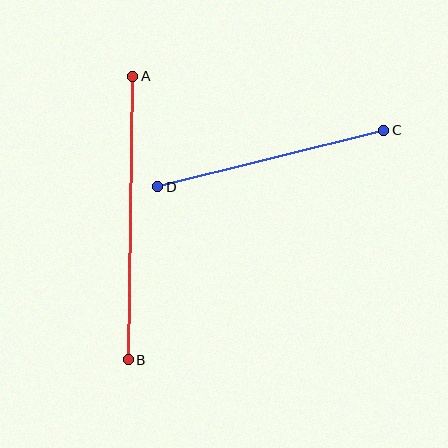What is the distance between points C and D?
The distance is approximately 233 pixels.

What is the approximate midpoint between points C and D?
The midpoint is at approximately (271, 158) pixels.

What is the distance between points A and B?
The distance is approximately 284 pixels.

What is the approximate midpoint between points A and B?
The midpoint is at approximately (131, 218) pixels.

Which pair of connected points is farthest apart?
Points A and B are farthest apart.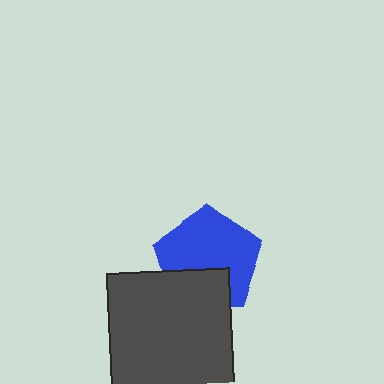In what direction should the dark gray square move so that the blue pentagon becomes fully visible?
The dark gray square should move down. That is the shortest direction to clear the overlap and leave the blue pentagon fully visible.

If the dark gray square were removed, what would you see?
You would see the complete blue pentagon.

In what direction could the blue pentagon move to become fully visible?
The blue pentagon could move up. That would shift it out from behind the dark gray square entirely.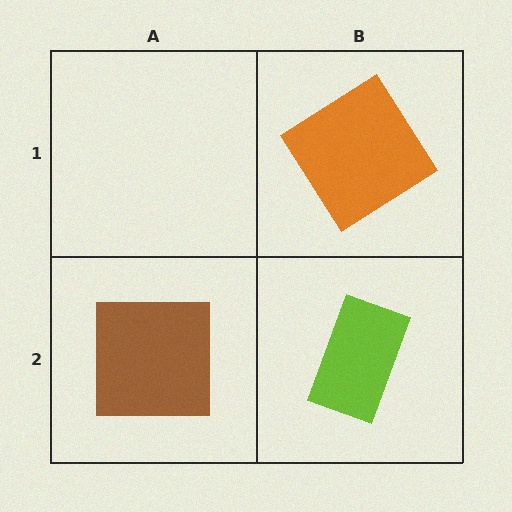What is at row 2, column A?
A brown square.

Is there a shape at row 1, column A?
No, that cell is empty.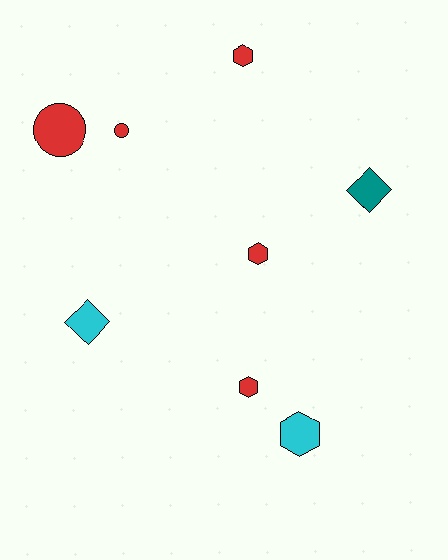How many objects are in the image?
There are 8 objects.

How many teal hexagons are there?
There are no teal hexagons.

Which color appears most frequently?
Red, with 5 objects.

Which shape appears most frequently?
Hexagon, with 4 objects.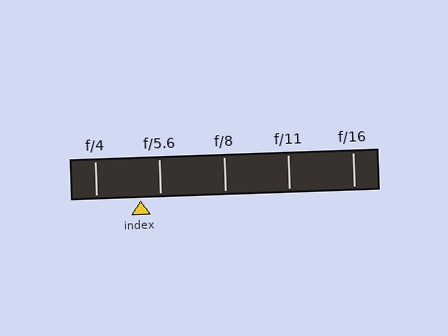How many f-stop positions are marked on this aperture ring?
There are 5 f-stop positions marked.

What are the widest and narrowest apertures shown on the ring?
The widest aperture shown is f/4 and the narrowest is f/16.